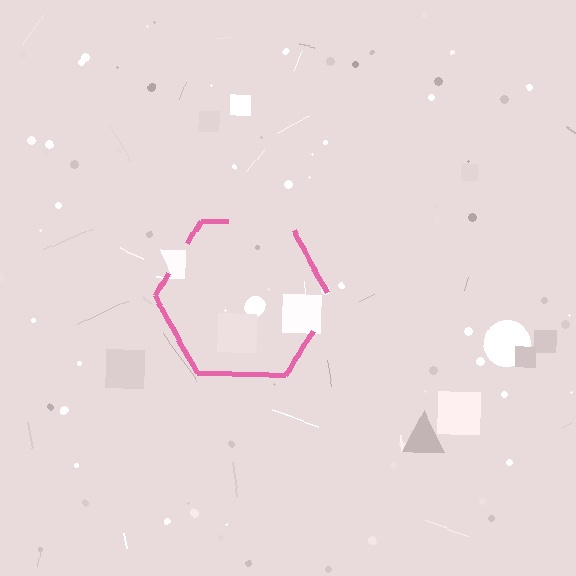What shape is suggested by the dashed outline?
The dashed outline suggests a hexagon.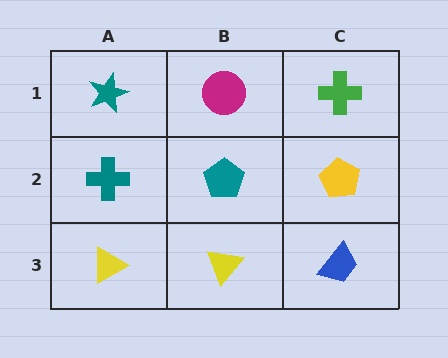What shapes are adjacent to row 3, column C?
A yellow pentagon (row 2, column C), a yellow triangle (row 3, column B).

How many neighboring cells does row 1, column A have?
2.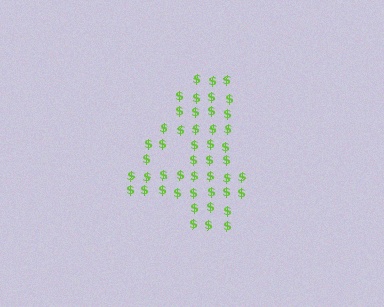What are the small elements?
The small elements are dollar signs.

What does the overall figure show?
The overall figure shows the digit 4.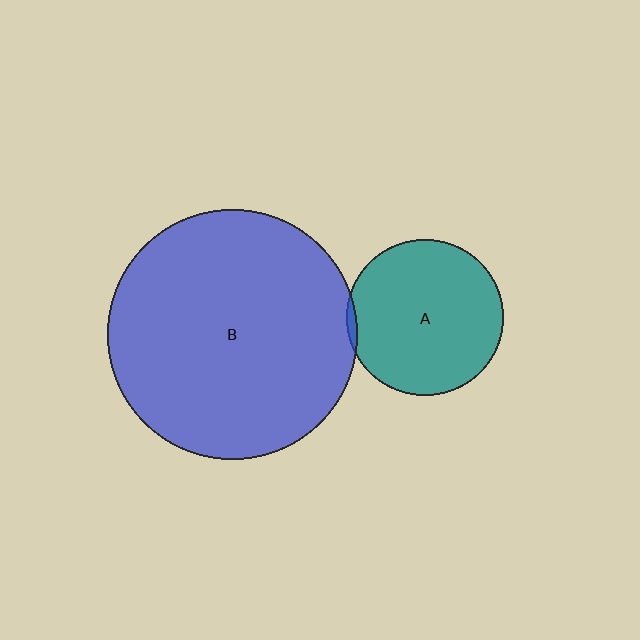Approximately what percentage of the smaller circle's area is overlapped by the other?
Approximately 5%.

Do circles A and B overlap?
Yes.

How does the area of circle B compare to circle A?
Approximately 2.5 times.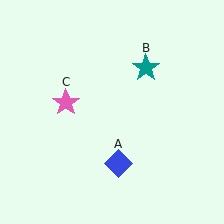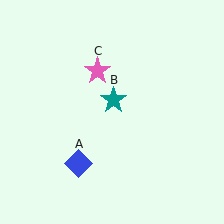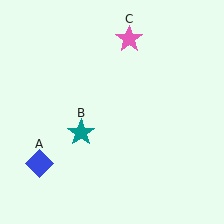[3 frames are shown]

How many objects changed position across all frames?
3 objects changed position: blue diamond (object A), teal star (object B), pink star (object C).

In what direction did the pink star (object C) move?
The pink star (object C) moved up and to the right.